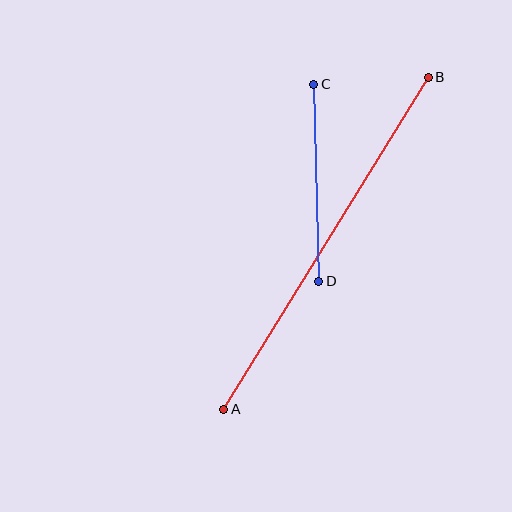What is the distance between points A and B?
The distance is approximately 390 pixels.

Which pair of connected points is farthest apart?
Points A and B are farthest apart.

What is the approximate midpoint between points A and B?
The midpoint is at approximately (326, 243) pixels.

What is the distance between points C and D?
The distance is approximately 197 pixels.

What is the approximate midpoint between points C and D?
The midpoint is at approximately (316, 183) pixels.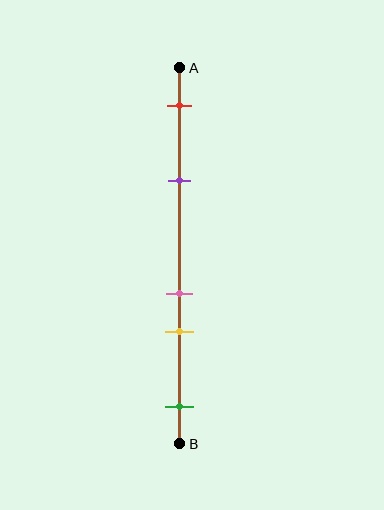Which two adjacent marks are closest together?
The pink and yellow marks are the closest adjacent pair.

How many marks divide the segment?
There are 5 marks dividing the segment.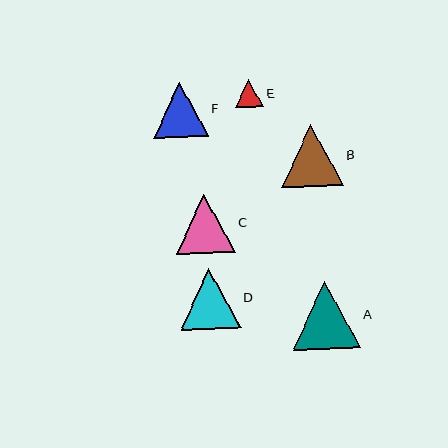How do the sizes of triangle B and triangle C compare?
Triangle B and triangle C are approximately the same size.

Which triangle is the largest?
Triangle A is the largest with a size of approximately 68 pixels.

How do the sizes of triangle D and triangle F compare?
Triangle D and triangle F are approximately the same size.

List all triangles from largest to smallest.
From largest to smallest: A, B, D, C, F, E.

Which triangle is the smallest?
Triangle E is the smallest with a size of approximately 28 pixels.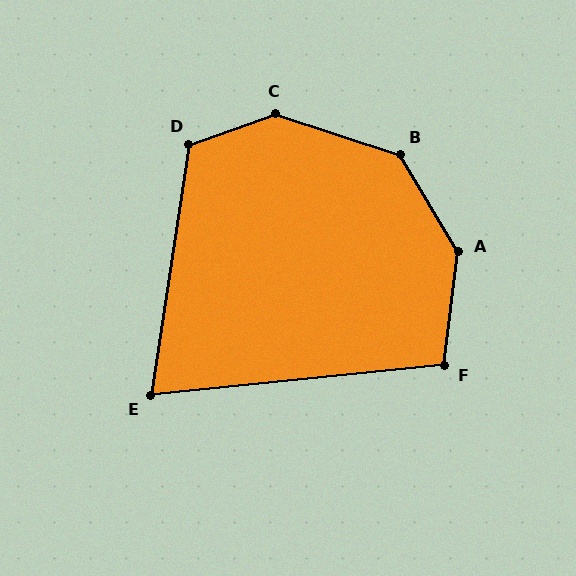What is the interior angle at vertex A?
Approximately 142 degrees (obtuse).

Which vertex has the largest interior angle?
C, at approximately 143 degrees.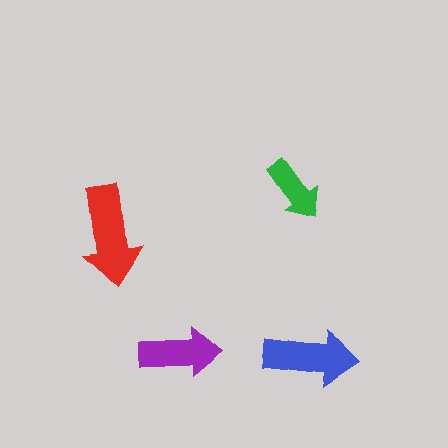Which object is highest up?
The green arrow is topmost.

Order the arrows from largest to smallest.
the red one, the blue one, the purple one, the green one.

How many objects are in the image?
There are 4 objects in the image.